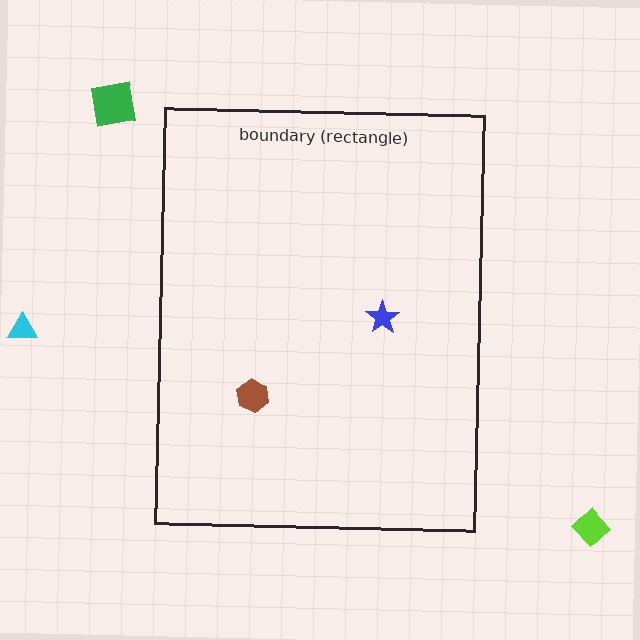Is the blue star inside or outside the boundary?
Inside.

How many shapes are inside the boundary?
2 inside, 3 outside.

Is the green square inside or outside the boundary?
Outside.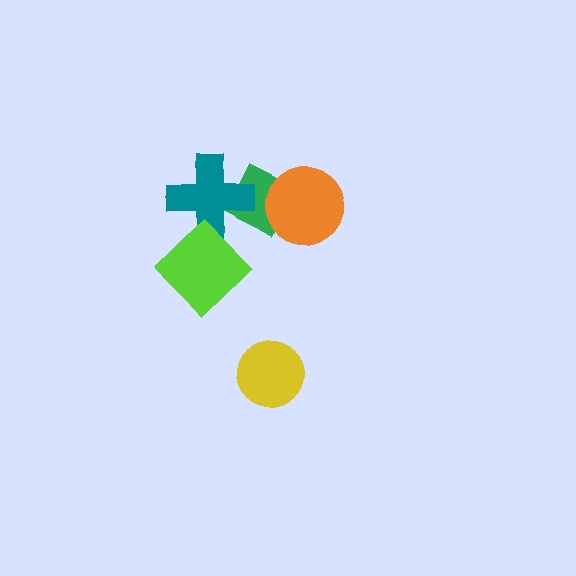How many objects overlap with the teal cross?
2 objects overlap with the teal cross.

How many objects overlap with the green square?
2 objects overlap with the green square.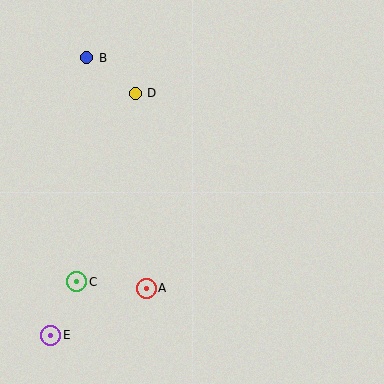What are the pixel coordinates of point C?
Point C is at (77, 282).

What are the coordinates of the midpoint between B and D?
The midpoint between B and D is at (111, 76).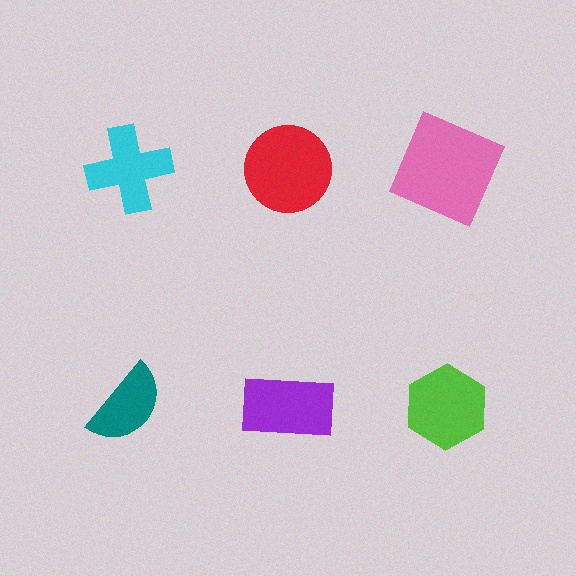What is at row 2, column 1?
A teal semicircle.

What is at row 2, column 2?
A purple rectangle.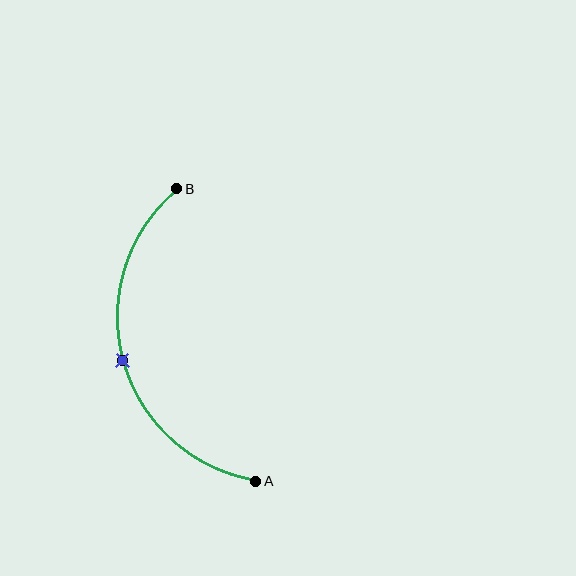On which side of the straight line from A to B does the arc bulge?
The arc bulges to the left of the straight line connecting A and B.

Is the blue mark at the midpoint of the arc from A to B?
Yes. The blue mark lies on the arc at equal arc-length from both A and B — it is the arc midpoint.